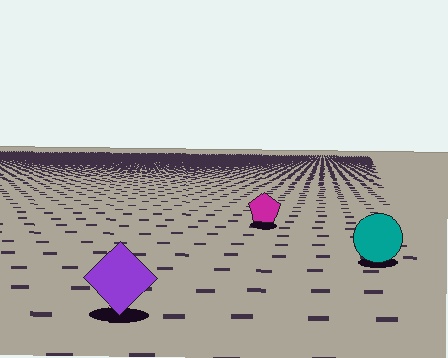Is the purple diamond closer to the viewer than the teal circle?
Yes. The purple diamond is closer — you can tell from the texture gradient: the ground texture is coarser near it.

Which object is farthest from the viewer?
The magenta pentagon is farthest from the viewer. It appears smaller and the ground texture around it is denser.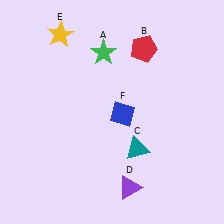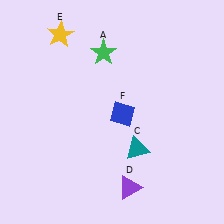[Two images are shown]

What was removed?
The red pentagon (B) was removed in Image 2.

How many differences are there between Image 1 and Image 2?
There is 1 difference between the two images.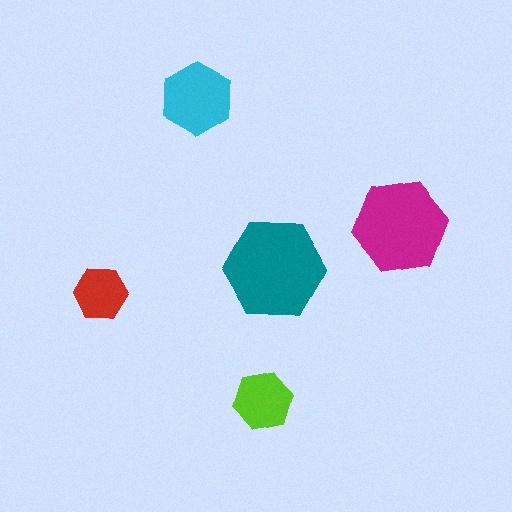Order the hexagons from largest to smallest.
the teal one, the magenta one, the cyan one, the lime one, the red one.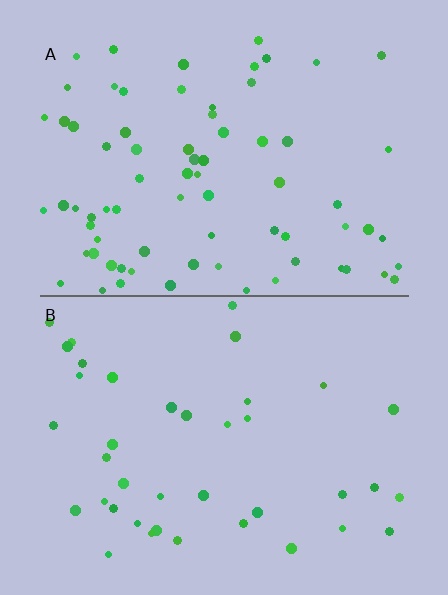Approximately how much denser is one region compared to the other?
Approximately 1.9× — region A over region B.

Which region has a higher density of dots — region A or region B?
A (the top).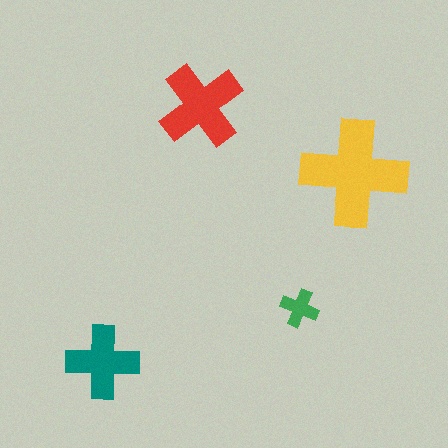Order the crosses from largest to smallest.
the yellow one, the red one, the teal one, the green one.